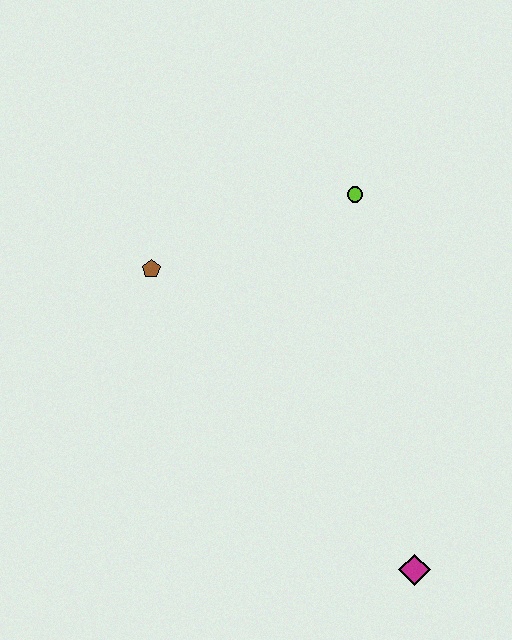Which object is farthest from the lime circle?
The magenta diamond is farthest from the lime circle.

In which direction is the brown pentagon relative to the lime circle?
The brown pentagon is to the left of the lime circle.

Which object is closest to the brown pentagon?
The lime circle is closest to the brown pentagon.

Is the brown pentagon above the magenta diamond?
Yes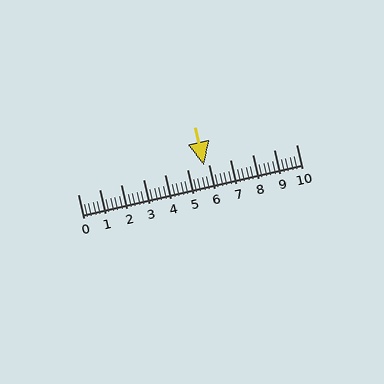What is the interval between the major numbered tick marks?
The major tick marks are spaced 1 units apart.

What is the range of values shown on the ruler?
The ruler shows values from 0 to 10.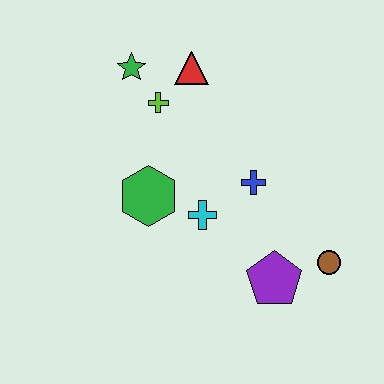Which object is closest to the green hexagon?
The cyan cross is closest to the green hexagon.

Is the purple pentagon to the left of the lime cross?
No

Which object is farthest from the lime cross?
The brown circle is farthest from the lime cross.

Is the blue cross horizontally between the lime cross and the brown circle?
Yes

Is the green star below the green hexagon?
No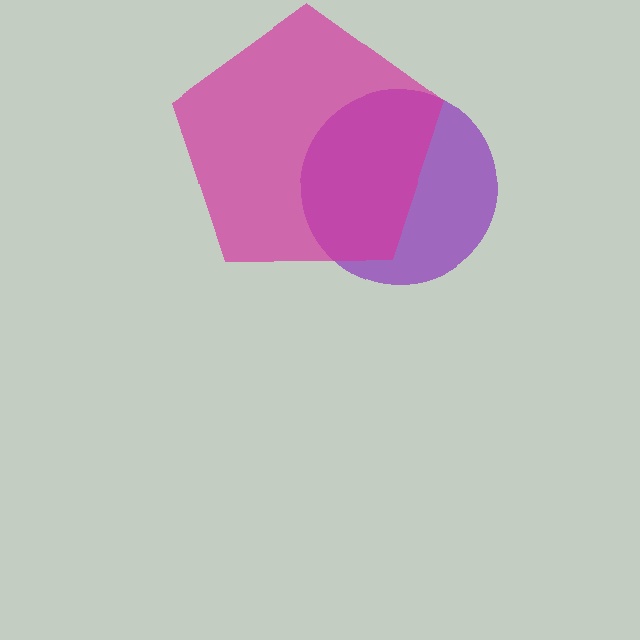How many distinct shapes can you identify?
There are 2 distinct shapes: a purple circle, a magenta pentagon.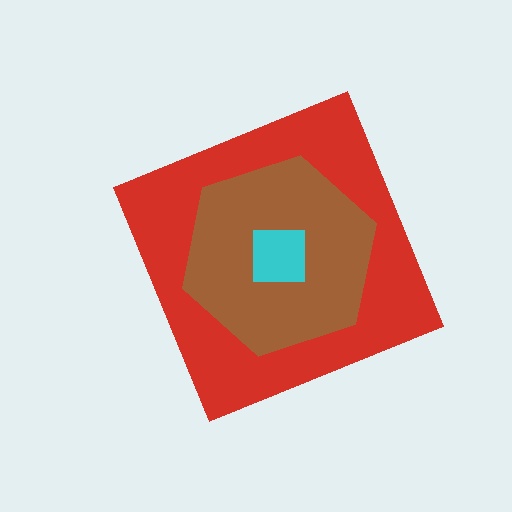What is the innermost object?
The cyan square.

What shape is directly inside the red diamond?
The brown hexagon.